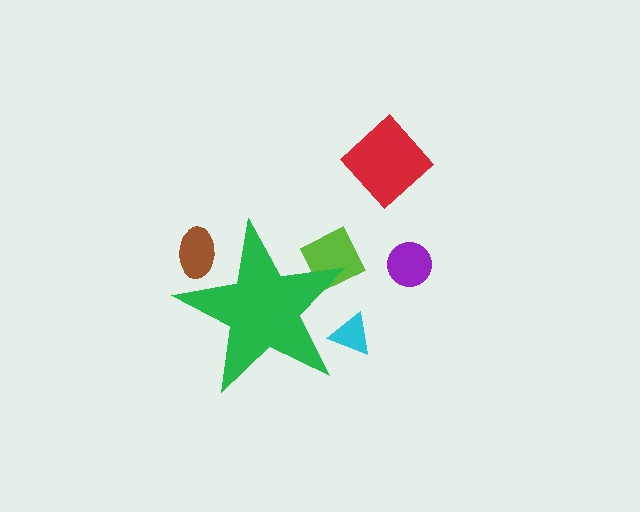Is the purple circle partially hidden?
No, the purple circle is fully visible.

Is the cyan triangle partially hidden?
Yes, the cyan triangle is partially hidden behind the green star.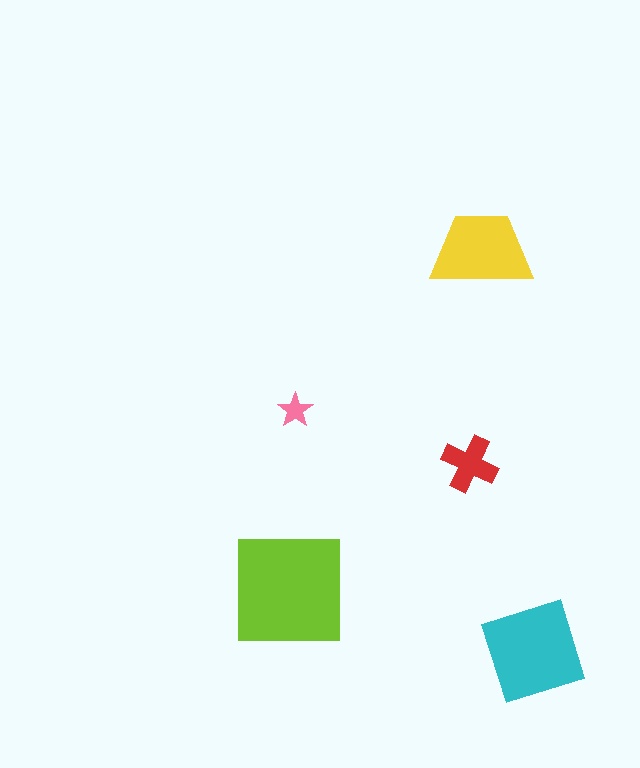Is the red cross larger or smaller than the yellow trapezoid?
Smaller.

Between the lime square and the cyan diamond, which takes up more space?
The lime square.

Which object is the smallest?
The pink star.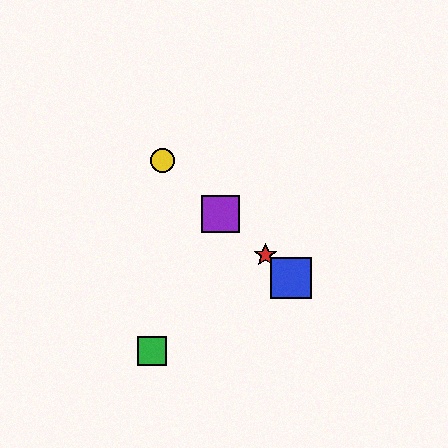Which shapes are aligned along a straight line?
The red star, the blue square, the yellow circle, the purple square are aligned along a straight line.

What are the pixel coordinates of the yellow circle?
The yellow circle is at (163, 160).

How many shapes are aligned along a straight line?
4 shapes (the red star, the blue square, the yellow circle, the purple square) are aligned along a straight line.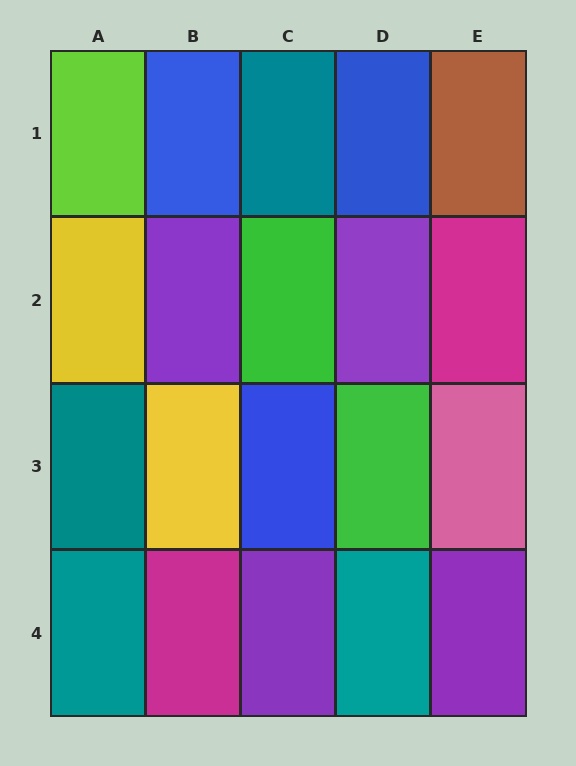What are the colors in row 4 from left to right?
Teal, magenta, purple, teal, purple.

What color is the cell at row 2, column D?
Purple.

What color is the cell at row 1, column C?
Teal.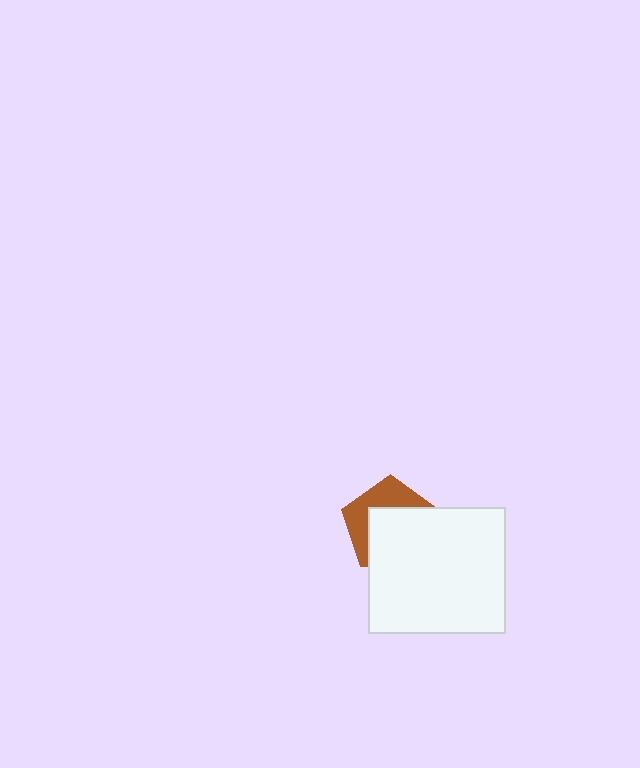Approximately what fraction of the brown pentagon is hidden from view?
Roughly 59% of the brown pentagon is hidden behind the white rectangle.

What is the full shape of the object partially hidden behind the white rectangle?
The partially hidden object is a brown pentagon.